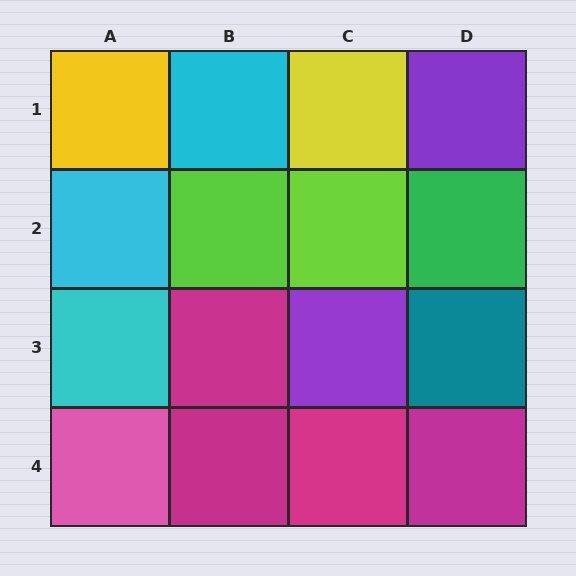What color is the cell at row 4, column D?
Magenta.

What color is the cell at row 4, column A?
Pink.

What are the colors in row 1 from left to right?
Yellow, cyan, yellow, purple.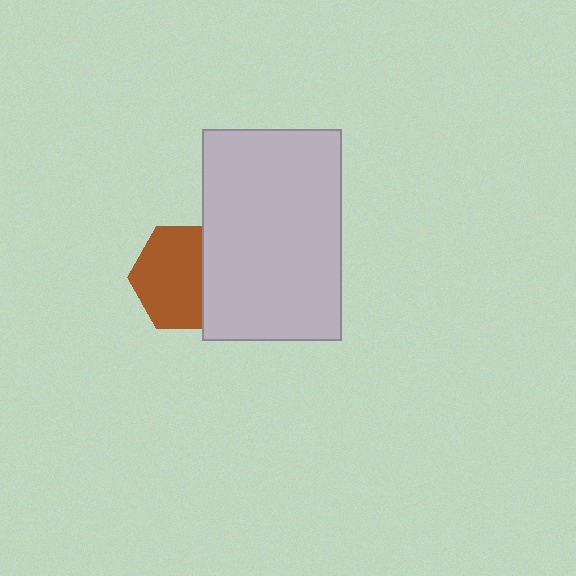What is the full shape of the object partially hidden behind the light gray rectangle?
The partially hidden object is a brown hexagon.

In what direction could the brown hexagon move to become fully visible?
The brown hexagon could move left. That would shift it out from behind the light gray rectangle entirely.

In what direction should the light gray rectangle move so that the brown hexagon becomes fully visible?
The light gray rectangle should move right. That is the shortest direction to clear the overlap and leave the brown hexagon fully visible.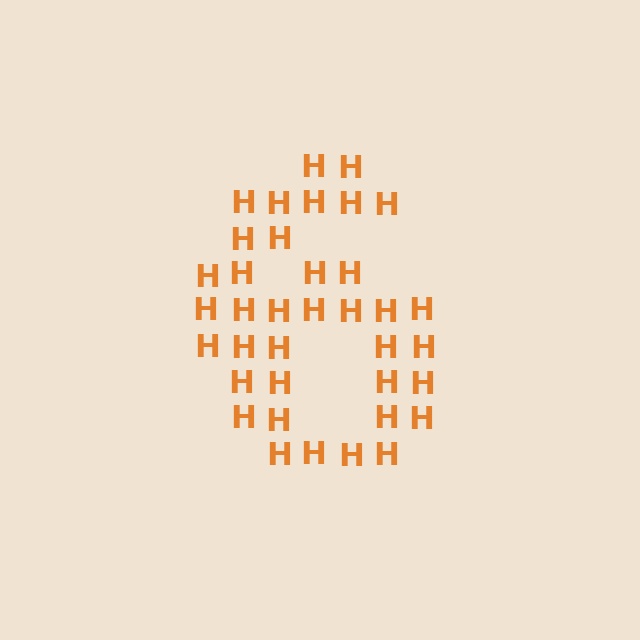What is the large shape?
The large shape is the digit 6.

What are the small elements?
The small elements are letter H's.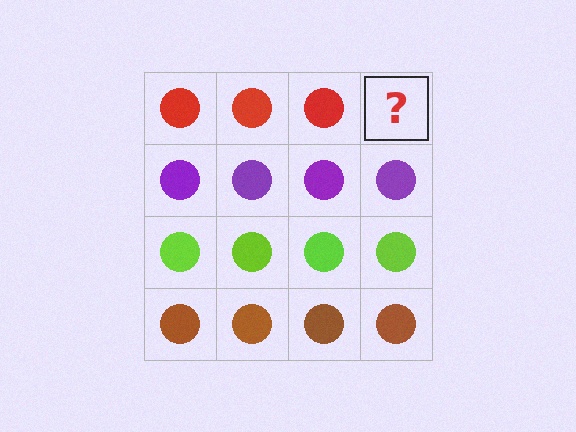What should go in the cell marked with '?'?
The missing cell should contain a red circle.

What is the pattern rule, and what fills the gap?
The rule is that each row has a consistent color. The gap should be filled with a red circle.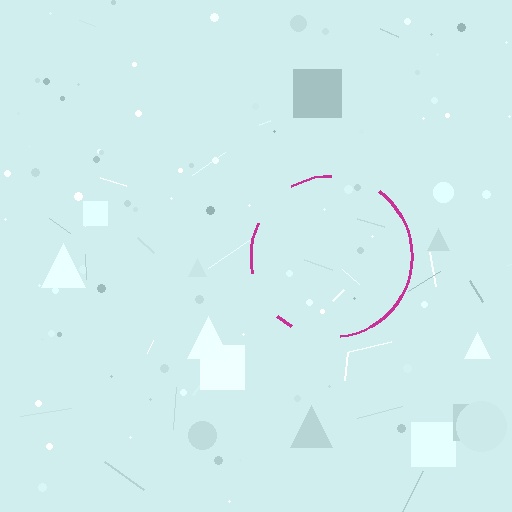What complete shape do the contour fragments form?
The contour fragments form a circle.